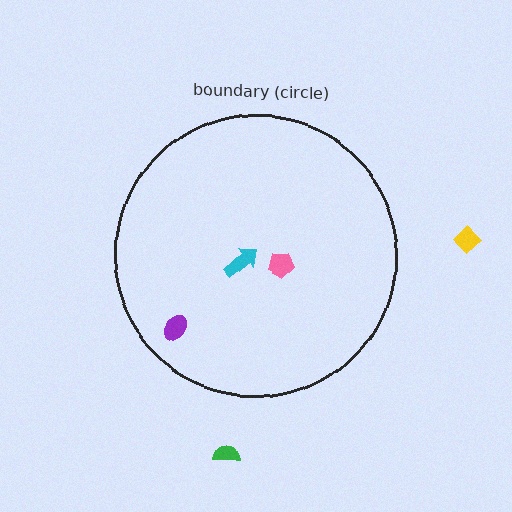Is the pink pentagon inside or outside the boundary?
Inside.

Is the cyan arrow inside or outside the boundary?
Inside.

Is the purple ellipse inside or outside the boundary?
Inside.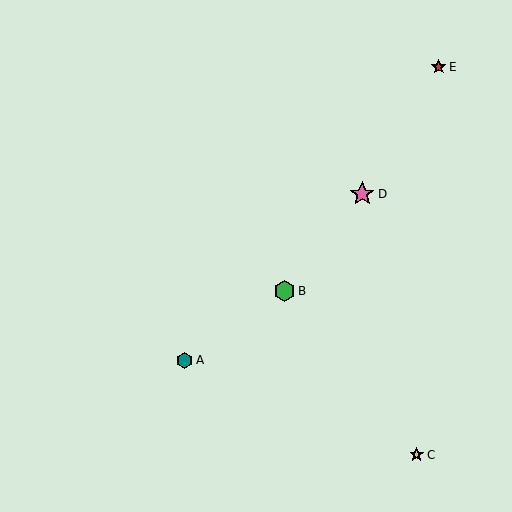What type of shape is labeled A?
Shape A is a teal hexagon.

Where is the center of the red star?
The center of the red star is at (439, 67).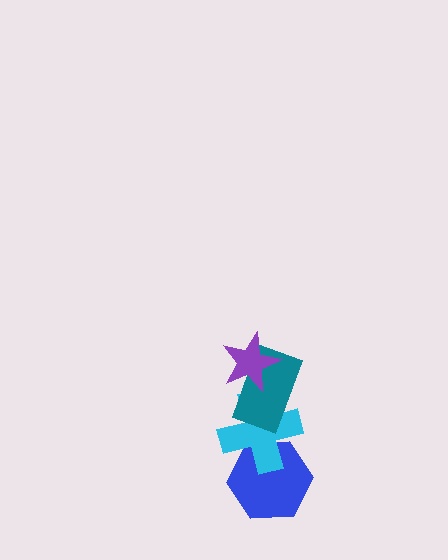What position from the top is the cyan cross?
The cyan cross is 3rd from the top.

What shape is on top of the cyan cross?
The teal rectangle is on top of the cyan cross.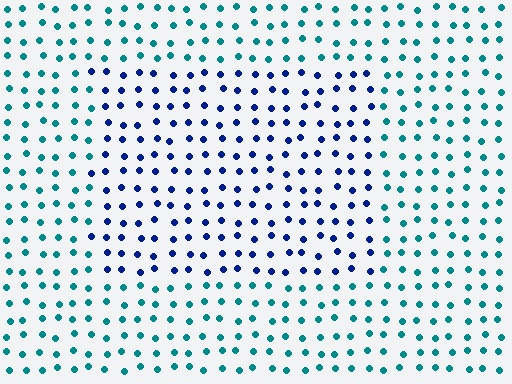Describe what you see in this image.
The image is filled with small teal elements in a uniform arrangement. A rectangle-shaped region is visible where the elements are tinted to a slightly different hue, forming a subtle color boundary.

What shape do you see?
I see a rectangle.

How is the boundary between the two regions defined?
The boundary is defined purely by a slight shift in hue (about 47 degrees). Spacing, size, and orientation are identical on both sides.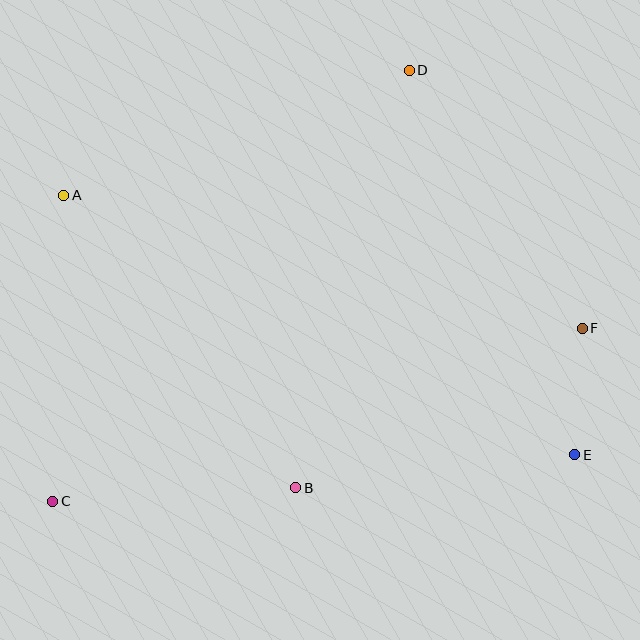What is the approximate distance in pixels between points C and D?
The distance between C and D is approximately 559 pixels.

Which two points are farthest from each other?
Points A and E are farthest from each other.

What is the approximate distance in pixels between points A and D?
The distance between A and D is approximately 367 pixels.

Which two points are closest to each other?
Points E and F are closest to each other.